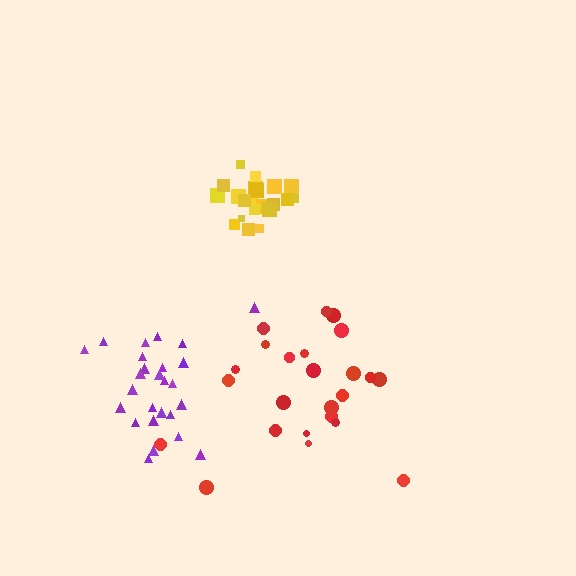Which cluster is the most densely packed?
Yellow.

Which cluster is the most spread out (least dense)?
Red.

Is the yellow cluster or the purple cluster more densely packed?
Yellow.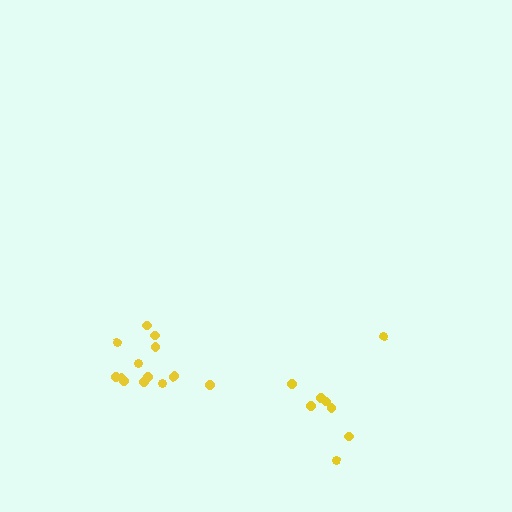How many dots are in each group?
Group 1: 8 dots, Group 2: 13 dots (21 total).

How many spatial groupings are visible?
There are 2 spatial groupings.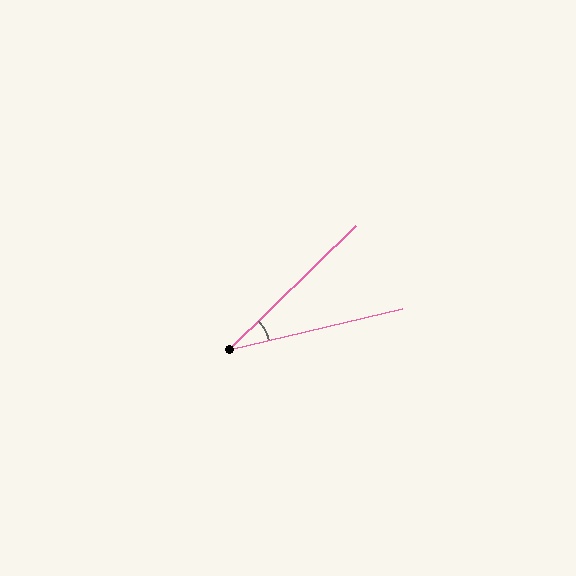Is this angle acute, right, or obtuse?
It is acute.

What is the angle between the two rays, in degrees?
Approximately 31 degrees.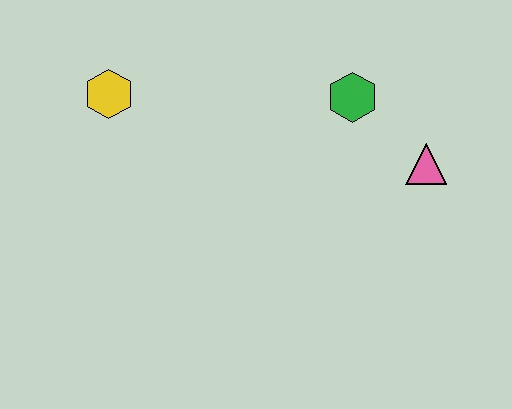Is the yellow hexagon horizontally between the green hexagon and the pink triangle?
No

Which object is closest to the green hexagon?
The pink triangle is closest to the green hexagon.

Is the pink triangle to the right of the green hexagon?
Yes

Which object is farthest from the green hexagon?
The yellow hexagon is farthest from the green hexagon.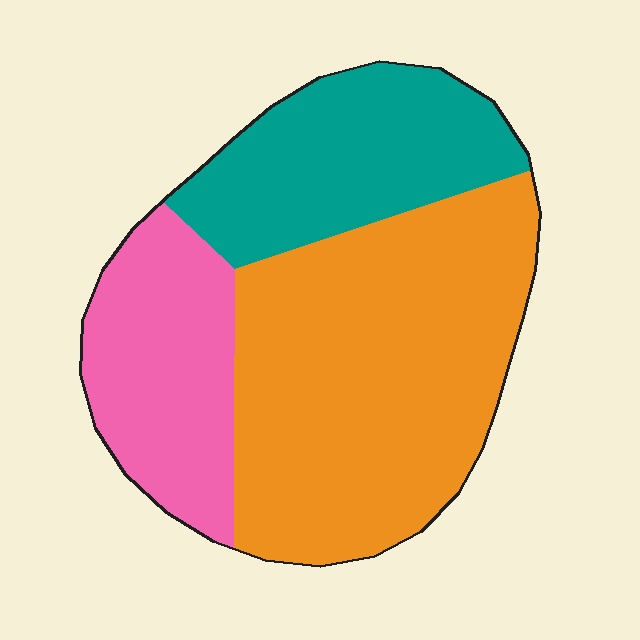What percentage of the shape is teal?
Teal takes up about one quarter (1/4) of the shape.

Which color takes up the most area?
Orange, at roughly 50%.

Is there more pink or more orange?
Orange.